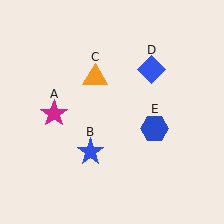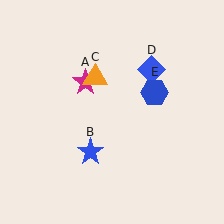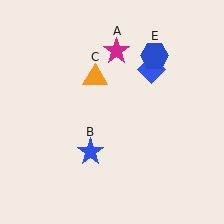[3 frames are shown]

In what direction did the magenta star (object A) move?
The magenta star (object A) moved up and to the right.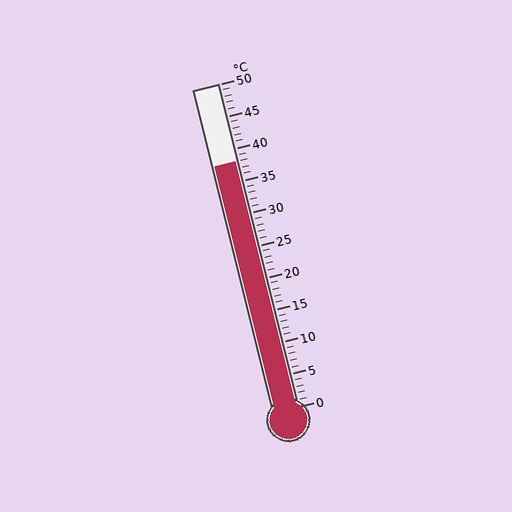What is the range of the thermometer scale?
The thermometer scale ranges from 0°C to 50°C.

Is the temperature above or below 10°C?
The temperature is above 10°C.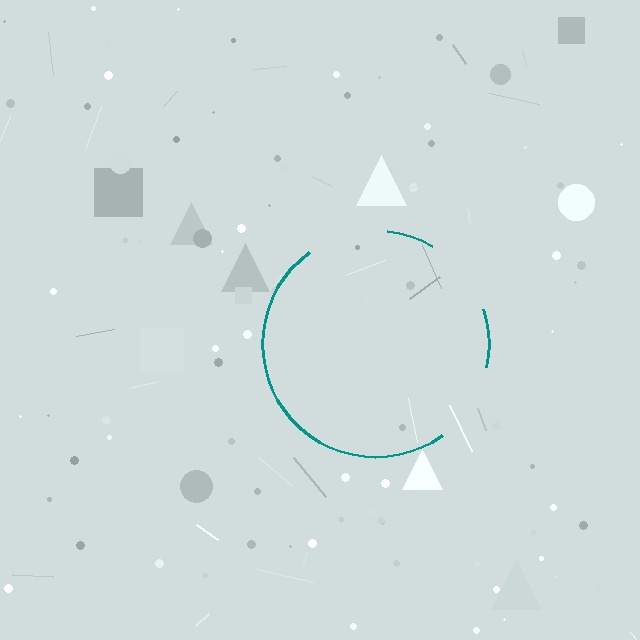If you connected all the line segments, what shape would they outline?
They would outline a circle.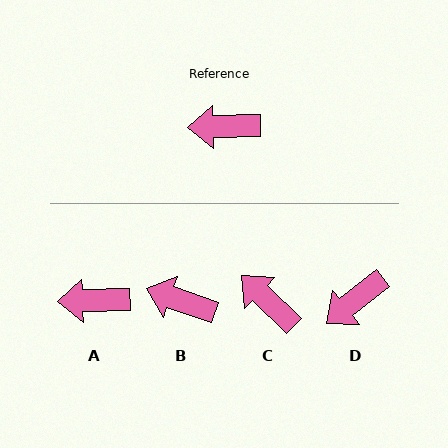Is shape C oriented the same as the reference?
No, it is off by about 46 degrees.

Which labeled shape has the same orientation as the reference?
A.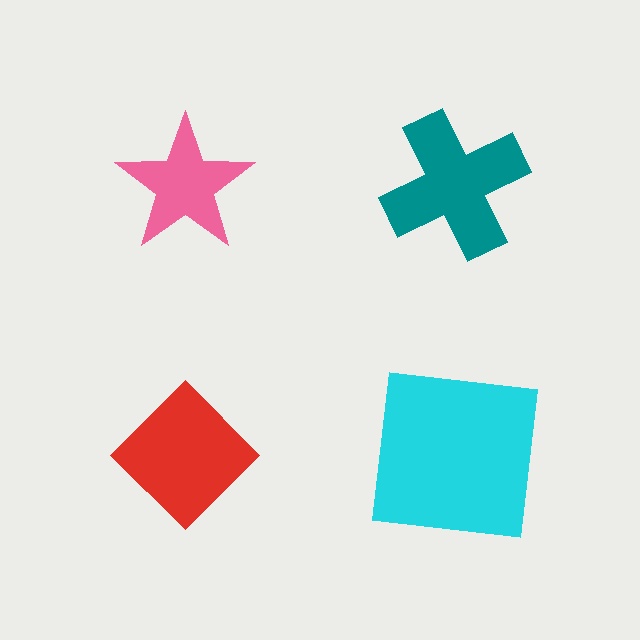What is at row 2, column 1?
A red diamond.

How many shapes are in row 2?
2 shapes.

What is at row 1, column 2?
A teal cross.